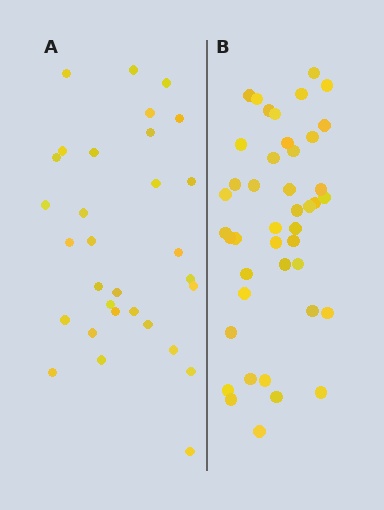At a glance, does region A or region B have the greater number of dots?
Region B (the right region) has more dots.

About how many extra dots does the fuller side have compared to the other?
Region B has roughly 12 or so more dots than region A.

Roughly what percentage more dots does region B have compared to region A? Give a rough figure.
About 40% more.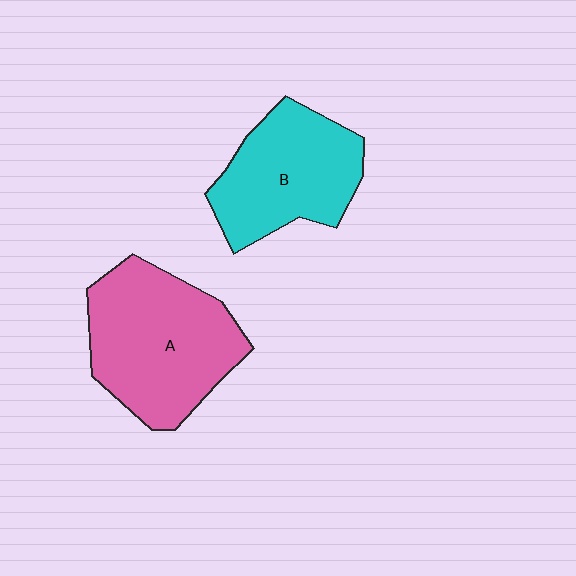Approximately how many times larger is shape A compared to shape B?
Approximately 1.2 times.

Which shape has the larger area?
Shape A (pink).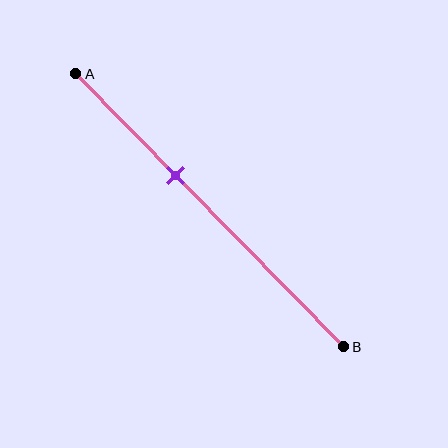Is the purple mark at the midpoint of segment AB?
No, the mark is at about 35% from A, not at the 50% midpoint.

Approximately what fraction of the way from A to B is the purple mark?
The purple mark is approximately 35% of the way from A to B.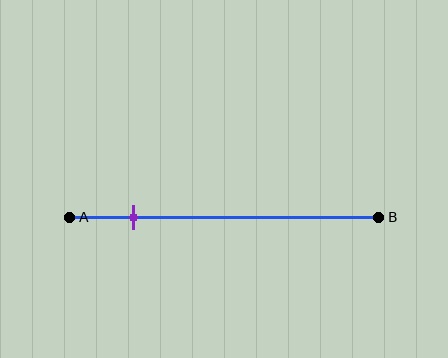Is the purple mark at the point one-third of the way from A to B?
No, the mark is at about 20% from A, not at the 33% one-third point.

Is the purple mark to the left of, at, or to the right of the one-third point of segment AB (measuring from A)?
The purple mark is to the left of the one-third point of segment AB.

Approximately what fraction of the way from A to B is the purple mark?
The purple mark is approximately 20% of the way from A to B.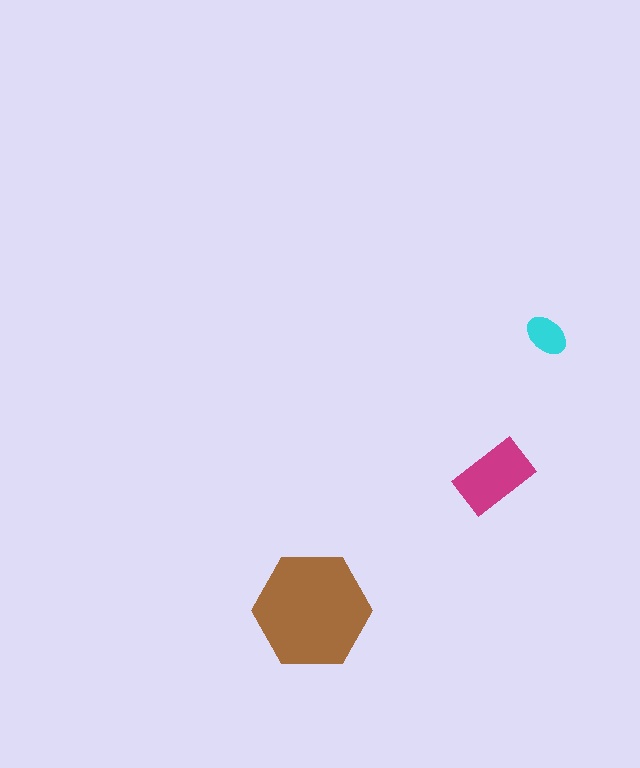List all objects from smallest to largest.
The cyan ellipse, the magenta rectangle, the brown hexagon.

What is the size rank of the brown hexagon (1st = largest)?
1st.